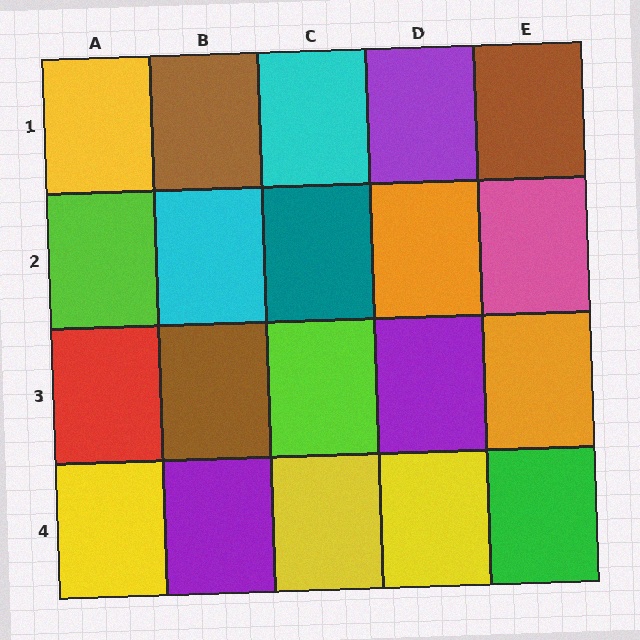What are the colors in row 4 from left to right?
Yellow, purple, yellow, yellow, green.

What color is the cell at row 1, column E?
Brown.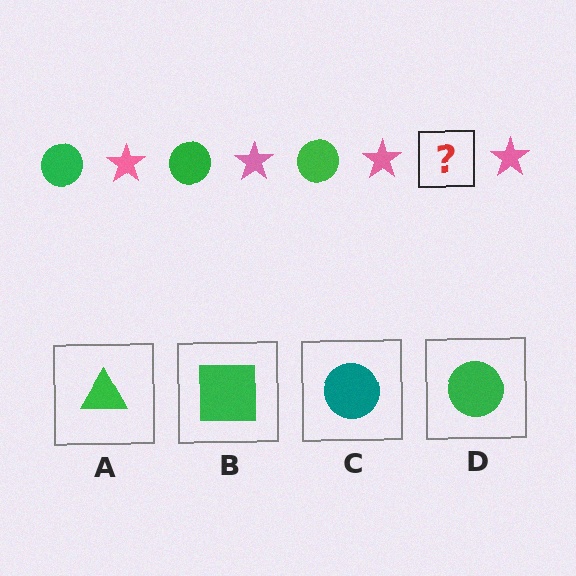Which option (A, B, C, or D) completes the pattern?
D.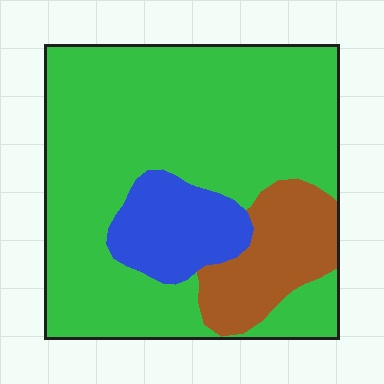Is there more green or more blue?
Green.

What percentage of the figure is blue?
Blue takes up less than a sixth of the figure.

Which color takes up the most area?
Green, at roughly 70%.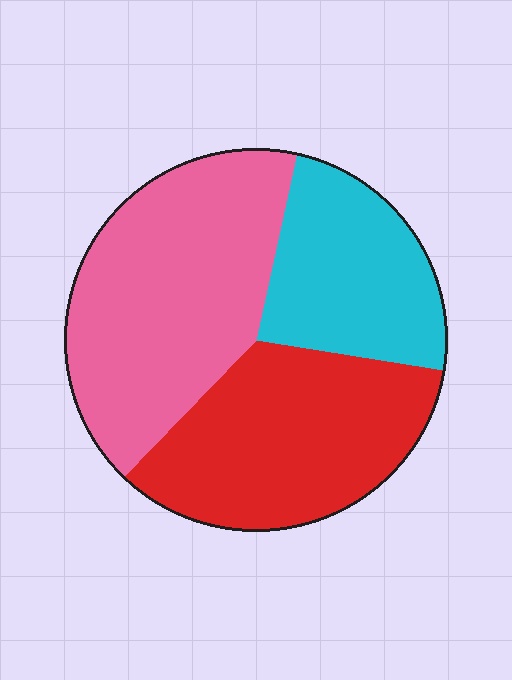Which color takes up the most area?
Pink, at roughly 40%.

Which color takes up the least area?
Cyan, at roughly 25%.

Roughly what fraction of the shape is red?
Red covers about 35% of the shape.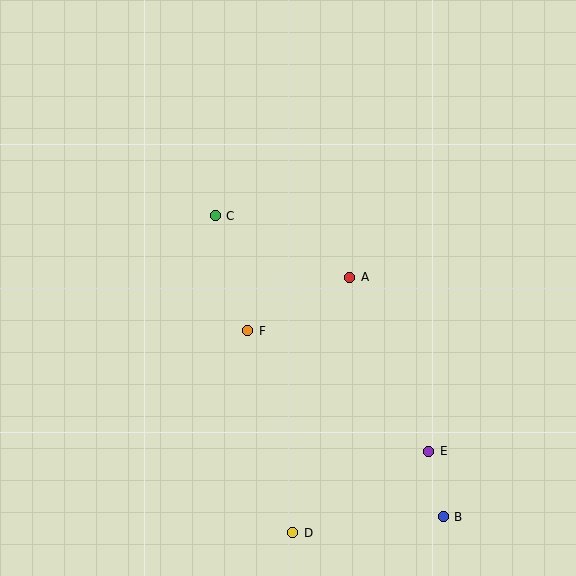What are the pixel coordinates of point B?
Point B is at (443, 517).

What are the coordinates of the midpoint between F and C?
The midpoint between F and C is at (231, 273).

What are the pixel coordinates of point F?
Point F is at (248, 331).